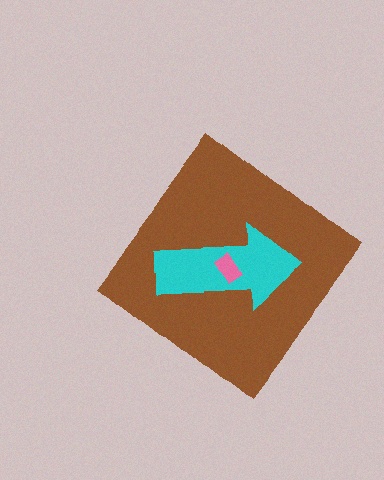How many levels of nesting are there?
3.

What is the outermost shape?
The brown diamond.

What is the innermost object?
The pink rectangle.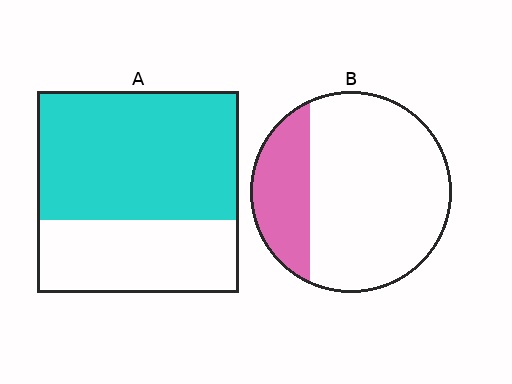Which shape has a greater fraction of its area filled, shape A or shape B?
Shape A.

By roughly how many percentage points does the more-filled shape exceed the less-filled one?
By roughly 40 percentage points (A over B).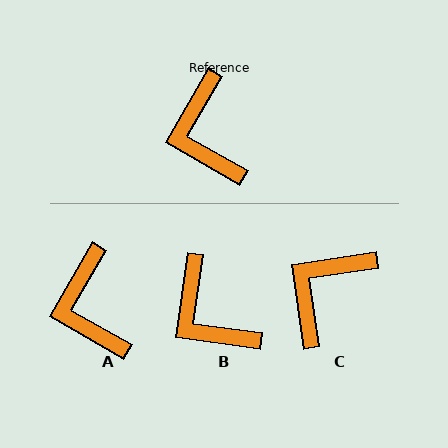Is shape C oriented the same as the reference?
No, it is off by about 52 degrees.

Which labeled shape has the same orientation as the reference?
A.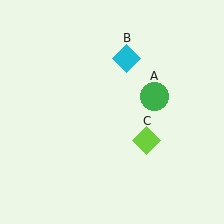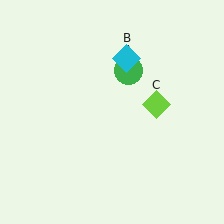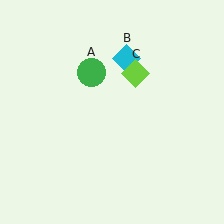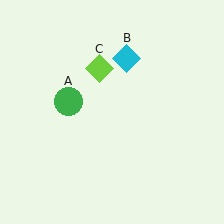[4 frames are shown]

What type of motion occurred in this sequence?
The green circle (object A), lime diamond (object C) rotated counterclockwise around the center of the scene.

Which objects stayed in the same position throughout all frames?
Cyan diamond (object B) remained stationary.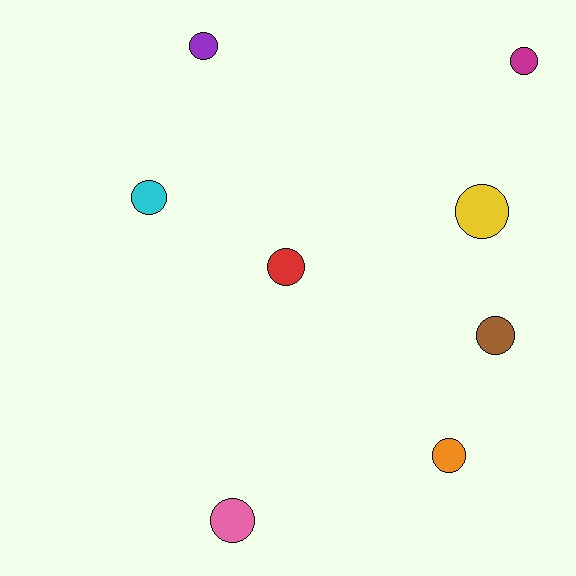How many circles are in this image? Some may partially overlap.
There are 8 circles.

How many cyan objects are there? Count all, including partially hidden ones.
There is 1 cyan object.